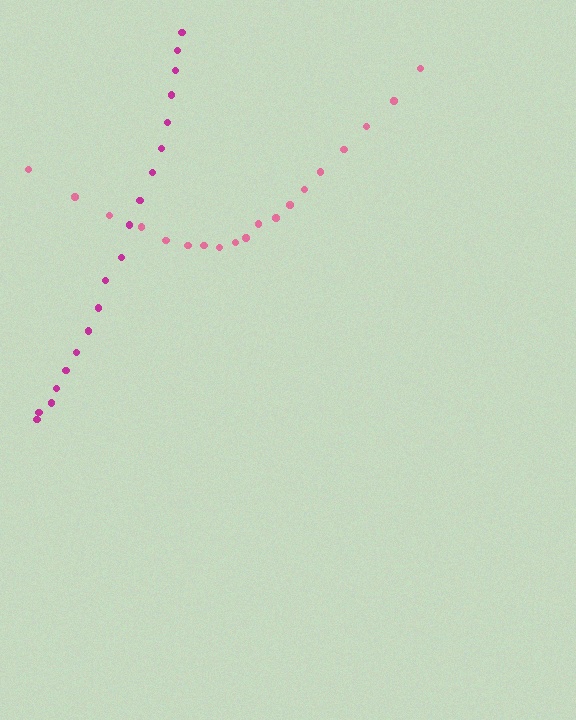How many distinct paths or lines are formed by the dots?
There are 2 distinct paths.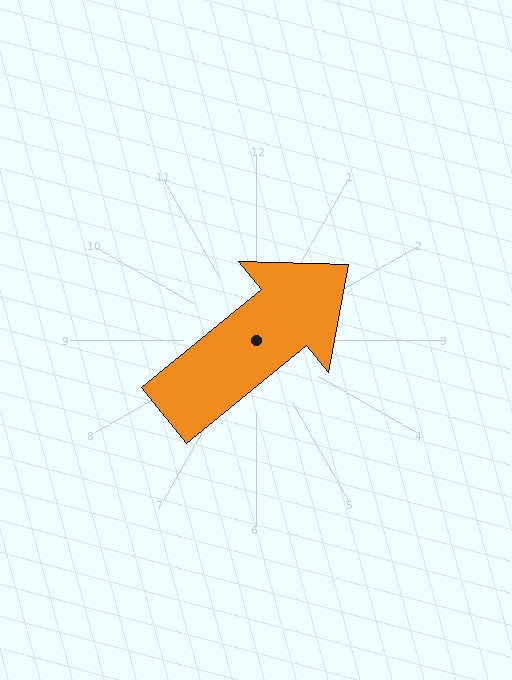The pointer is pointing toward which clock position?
Roughly 2 o'clock.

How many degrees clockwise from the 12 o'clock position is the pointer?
Approximately 51 degrees.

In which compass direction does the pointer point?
Northeast.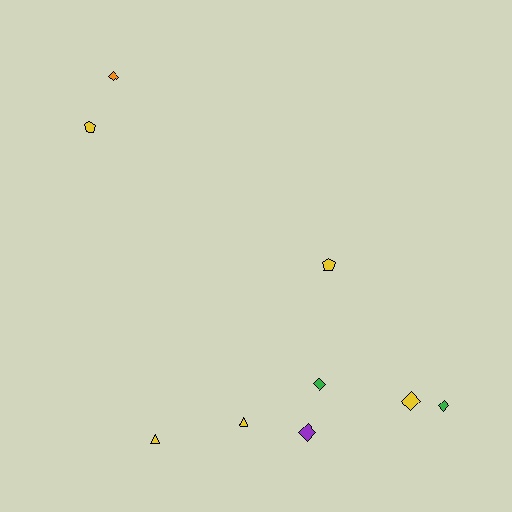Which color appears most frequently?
Yellow, with 5 objects.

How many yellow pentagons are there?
There are 2 yellow pentagons.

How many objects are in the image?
There are 9 objects.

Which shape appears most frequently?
Diamond, with 5 objects.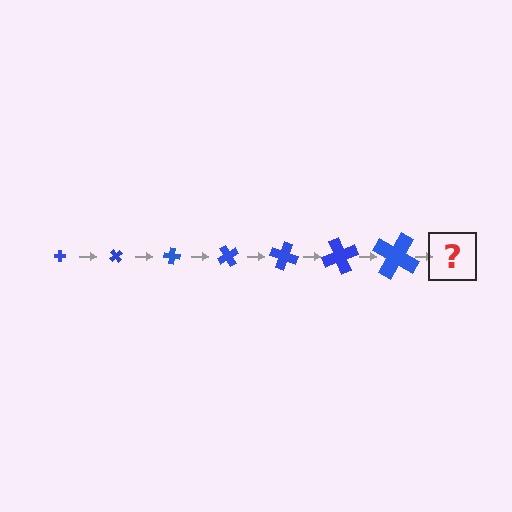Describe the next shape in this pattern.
It should be a cross, larger than the previous one and rotated 350 degrees from the start.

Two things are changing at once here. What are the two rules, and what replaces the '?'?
The two rules are that the cross grows larger each step and it rotates 50 degrees each step. The '?' should be a cross, larger than the previous one and rotated 350 degrees from the start.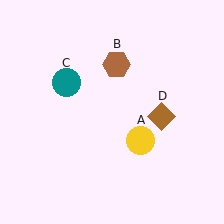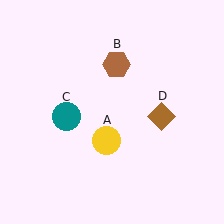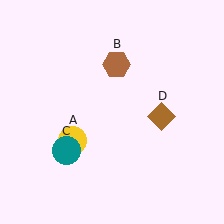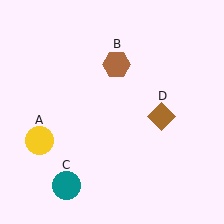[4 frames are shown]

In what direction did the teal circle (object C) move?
The teal circle (object C) moved down.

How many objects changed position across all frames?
2 objects changed position: yellow circle (object A), teal circle (object C).